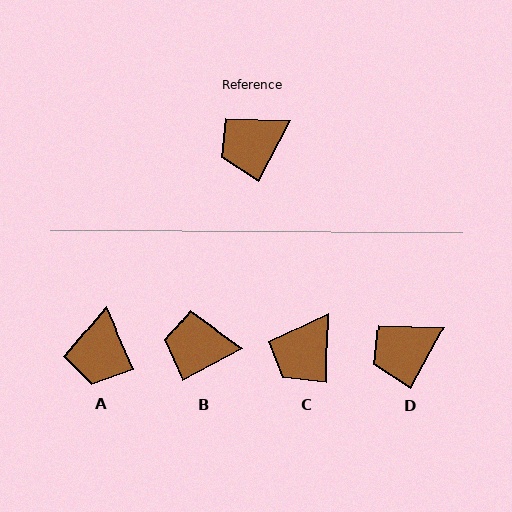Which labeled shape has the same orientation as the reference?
D.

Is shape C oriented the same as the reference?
No, it is off by about 27 degrees.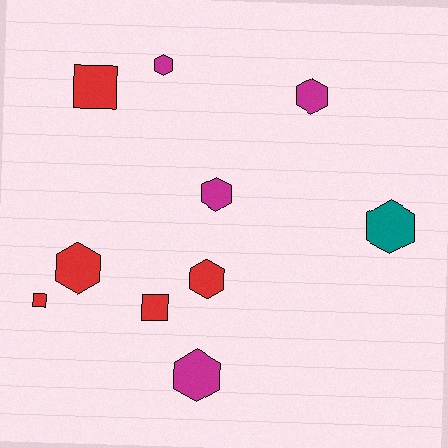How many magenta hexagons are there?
There are 4 magenta hexagons.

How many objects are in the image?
There are 10 objects.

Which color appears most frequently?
Red, with 5 objects.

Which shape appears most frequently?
Hexagon, with 7 objects.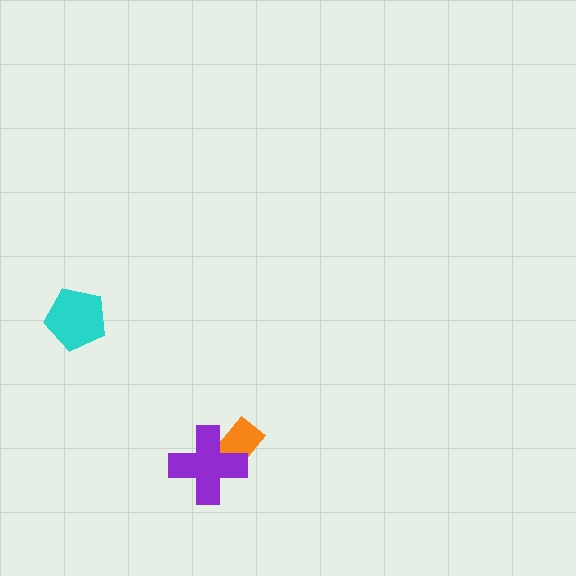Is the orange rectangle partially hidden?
Yes, it is partially covered by another shape.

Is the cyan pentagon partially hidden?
No, no other shape covers it.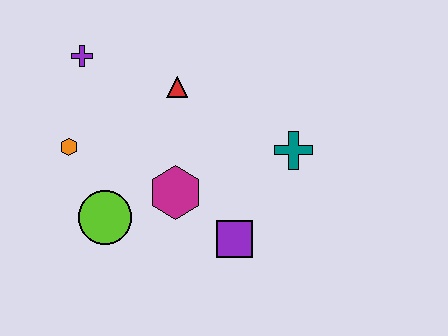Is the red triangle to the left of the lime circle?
No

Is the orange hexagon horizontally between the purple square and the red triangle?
No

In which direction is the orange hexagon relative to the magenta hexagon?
The orange hexagon is to the left of the magenta hexagon.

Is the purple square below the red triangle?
Yes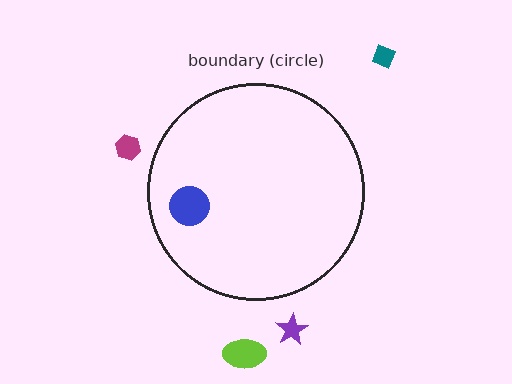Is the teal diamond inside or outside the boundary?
Outside.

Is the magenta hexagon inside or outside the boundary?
Outside.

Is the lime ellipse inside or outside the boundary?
Outside.